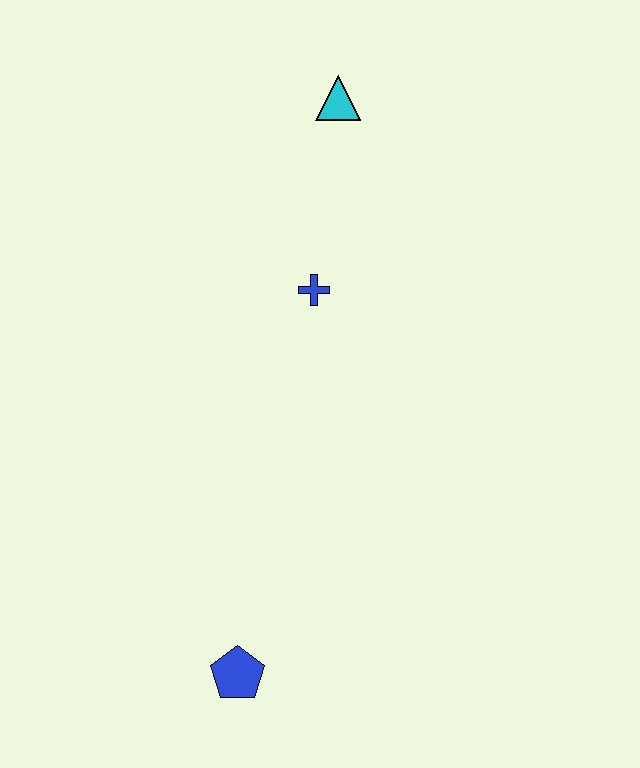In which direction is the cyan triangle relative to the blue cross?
The cyan triangle is above the blue cross.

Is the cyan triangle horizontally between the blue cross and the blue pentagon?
No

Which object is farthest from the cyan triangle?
The blue pentagon is farthest from the cyan triangle.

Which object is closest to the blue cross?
The cyan triangle is closest to the blue cross.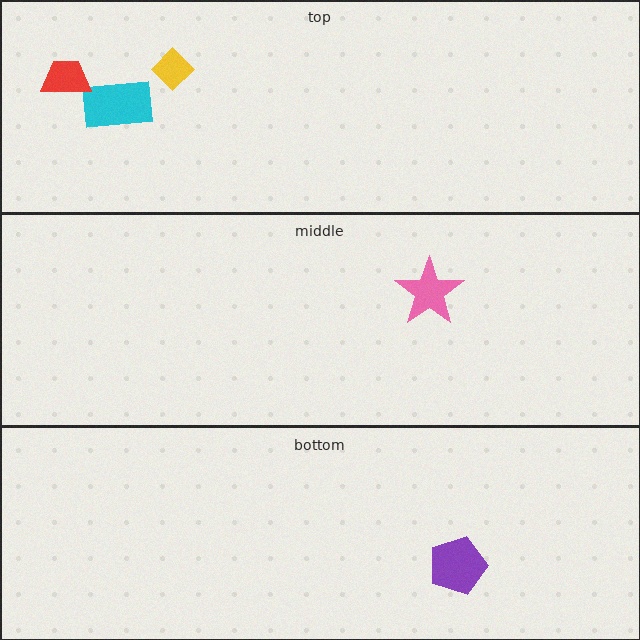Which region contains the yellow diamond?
The top region.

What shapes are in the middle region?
The pink star.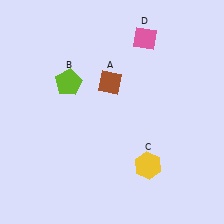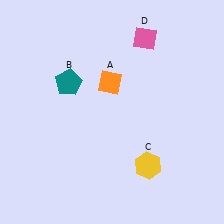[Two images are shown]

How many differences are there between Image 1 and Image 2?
There are 2 differences between the two images.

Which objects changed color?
A changed from brown to orange. B changed from lime to teal.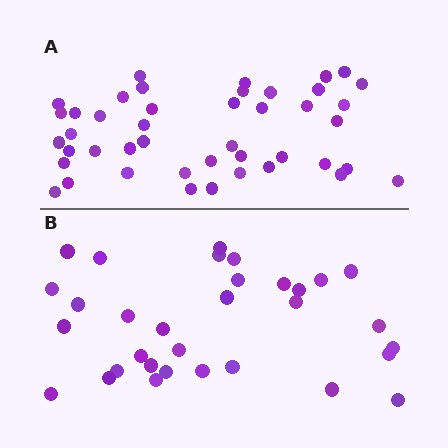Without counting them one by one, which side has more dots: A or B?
Region A (the top region) has more dots.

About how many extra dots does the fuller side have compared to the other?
Region A has roughly 12 or so more dots than region B.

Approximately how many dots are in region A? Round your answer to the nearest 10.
About 40 dots. (The exact count is 44, which rounds to 40.)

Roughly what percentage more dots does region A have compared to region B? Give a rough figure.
About 40% more.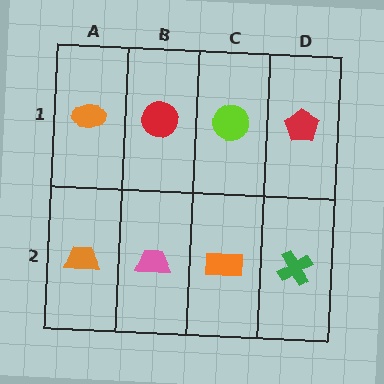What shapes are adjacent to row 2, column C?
A lime circle (row 1, column C), a pink trapezoid (row 2, column B), a green cross (row 2, column D).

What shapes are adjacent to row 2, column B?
A red circle (row 1, column B), an orange trapezoid (row 2, column A), an orange rectangle (row 2, column C).